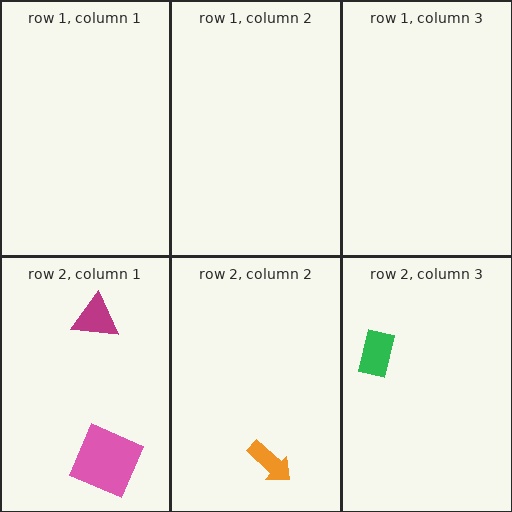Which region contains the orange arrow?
The row 2, column 2 region.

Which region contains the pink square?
The row 2, column 1 region.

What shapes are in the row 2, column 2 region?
The orange arrow.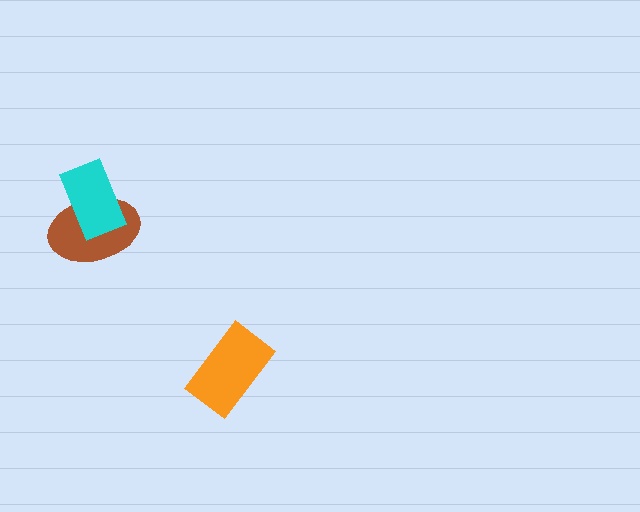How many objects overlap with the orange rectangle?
0 objects overlap with the orange rectangle.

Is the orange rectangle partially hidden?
No, no other shape covers it.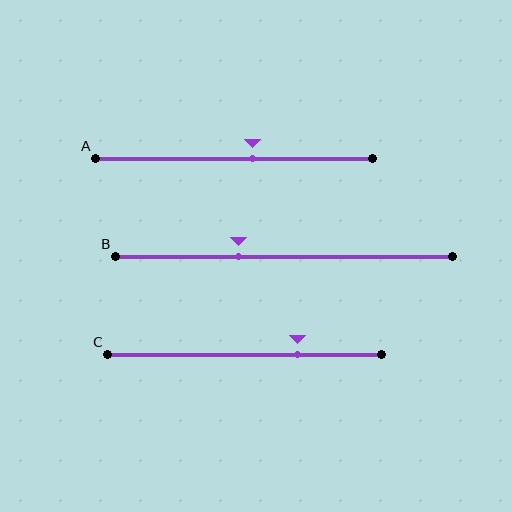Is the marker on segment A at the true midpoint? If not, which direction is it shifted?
No, the marker on segment A is shifted to the right by about 7% of the segment length.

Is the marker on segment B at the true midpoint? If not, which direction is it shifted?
No, the marker on segment B is shifted to the left by about 13% of the segment length.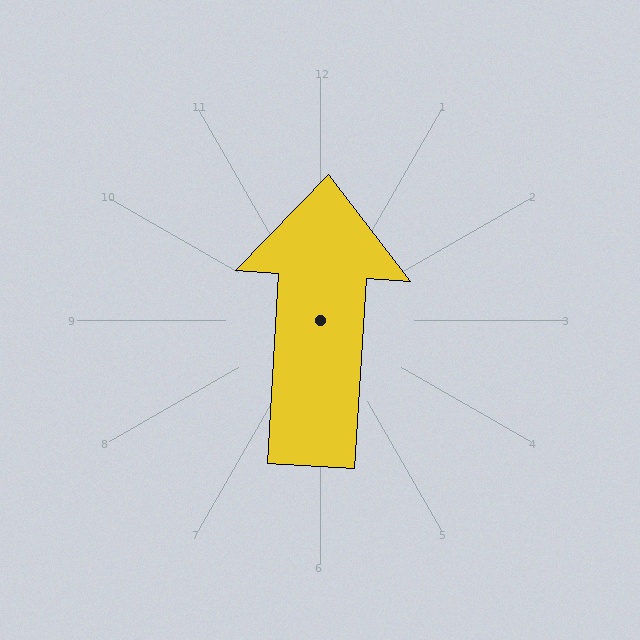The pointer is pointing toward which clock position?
Roughly 12 o'clock.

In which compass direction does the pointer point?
North.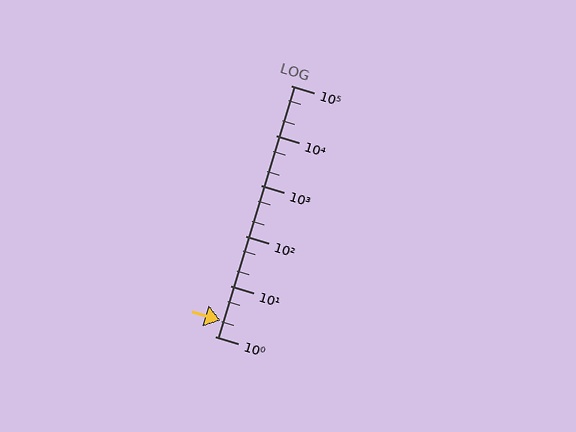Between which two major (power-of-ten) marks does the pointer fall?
The pointer is between 1 and 10.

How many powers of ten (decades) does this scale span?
The scale spans 5 decades, from 1 to 100000.